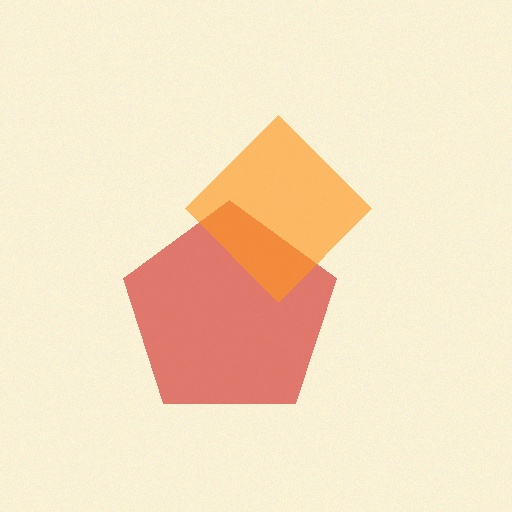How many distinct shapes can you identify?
There are 2 distinct shapes: a red pentagon, an orange diamond.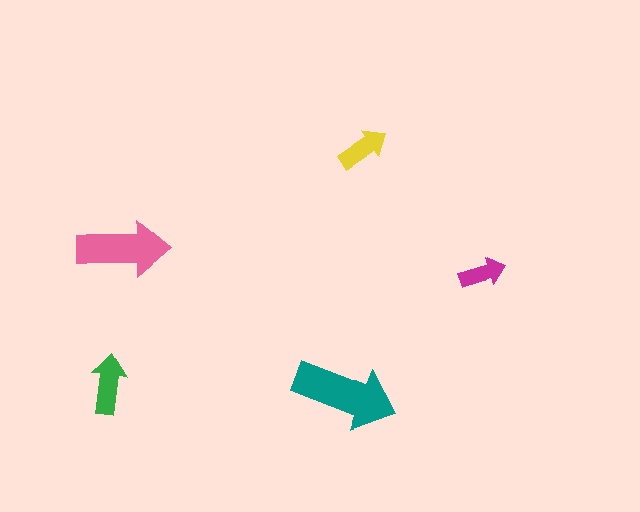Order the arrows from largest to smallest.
the teal one, the pink one, the green one, the yellow one, the magenta one.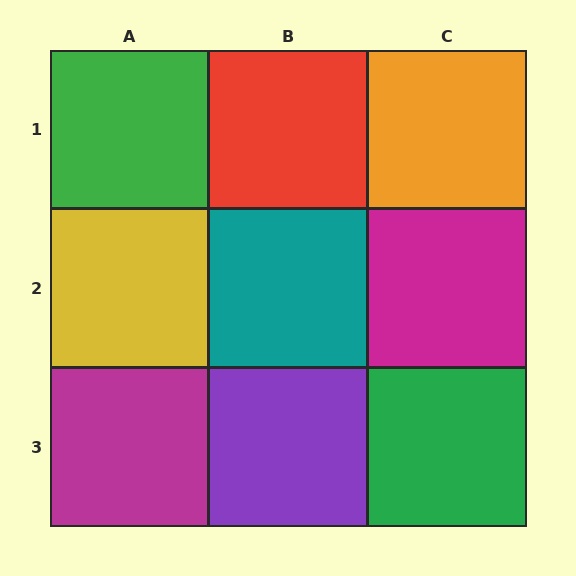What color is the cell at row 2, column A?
Yellow.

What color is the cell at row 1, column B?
Red.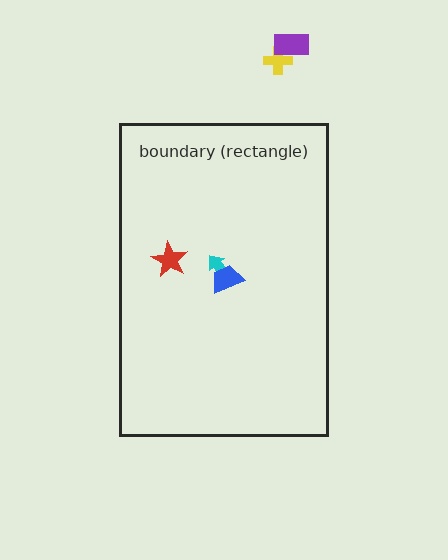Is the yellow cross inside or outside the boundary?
Outside.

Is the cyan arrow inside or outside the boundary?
Inside.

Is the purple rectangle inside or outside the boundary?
Outside.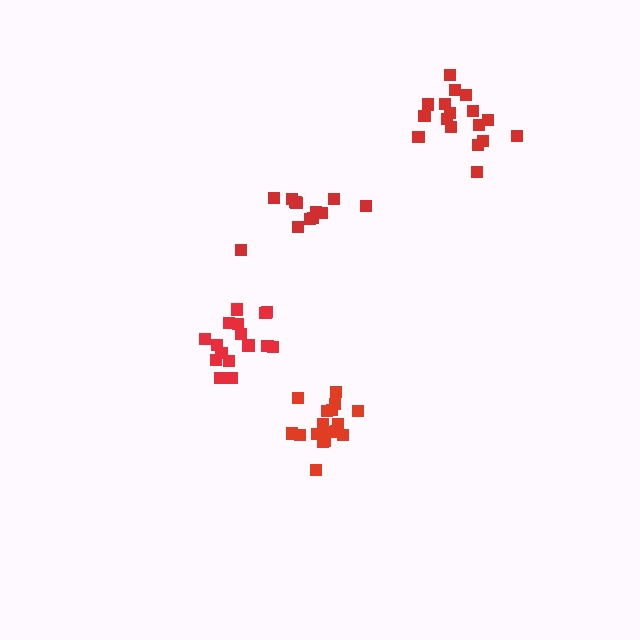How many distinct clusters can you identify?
There are 4 distinct clusters.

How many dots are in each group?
Group 1: 18 dots, Group 2: 12 dots, Group 3: 16 dots, Group 4: 17 dots (63 total).